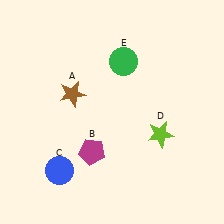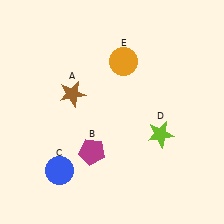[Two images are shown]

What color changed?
The circle (E) changed from green in Image 1 to orange in Image 2.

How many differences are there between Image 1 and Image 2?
There is 1 difference between the two images.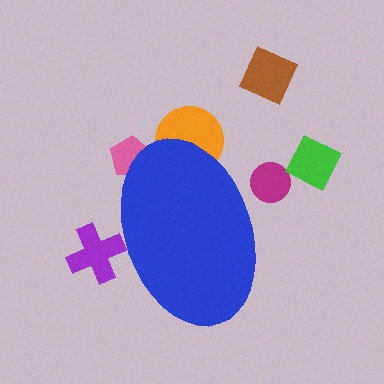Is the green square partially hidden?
No, the green square is fully visible.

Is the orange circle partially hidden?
Yes, the orange circle is partially hidden behind the blue ellipse.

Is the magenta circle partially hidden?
Yes, the magenta circle is partially hidden behind the blue ellipse.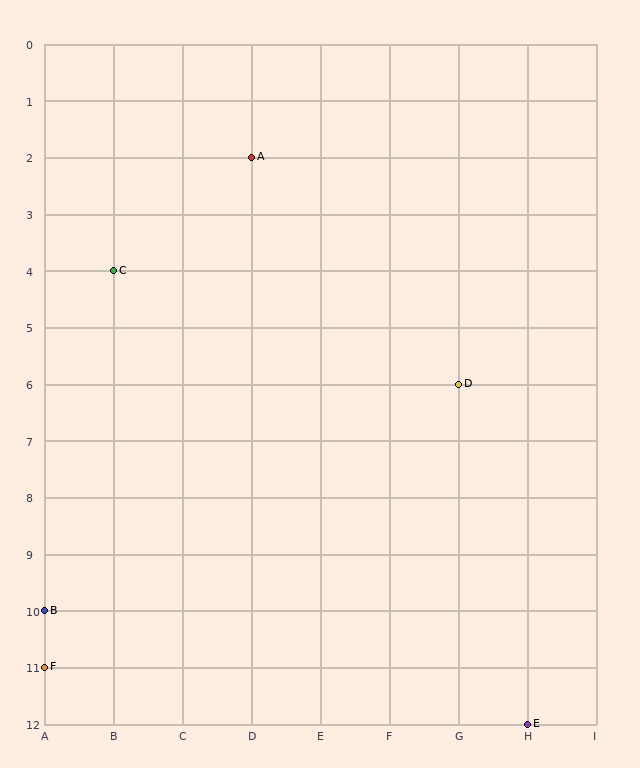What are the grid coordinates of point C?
Point C is at grid coordinates (B, 4).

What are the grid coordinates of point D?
Point D is at grid coordinates (G, 6).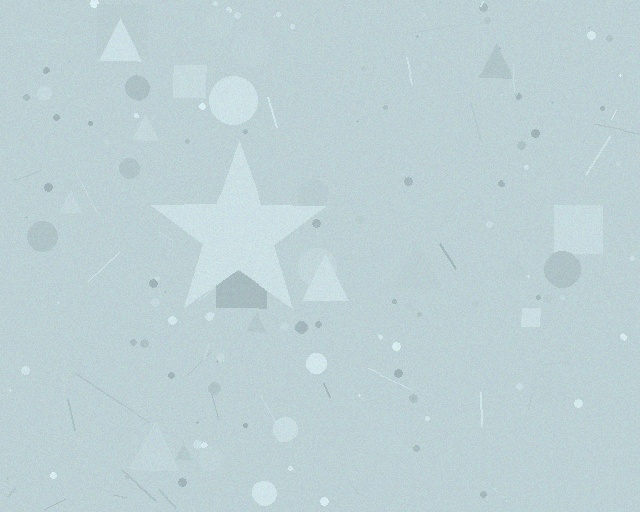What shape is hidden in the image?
A star is hidden in the image.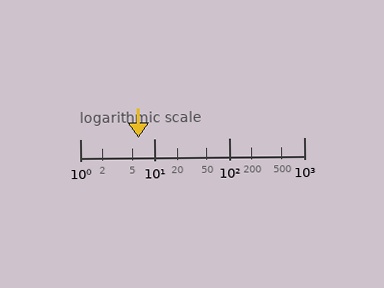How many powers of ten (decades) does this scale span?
The scale spans 3 decades, from 1 to 1000.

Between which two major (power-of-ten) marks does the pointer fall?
The pointer is between 1 and 10.